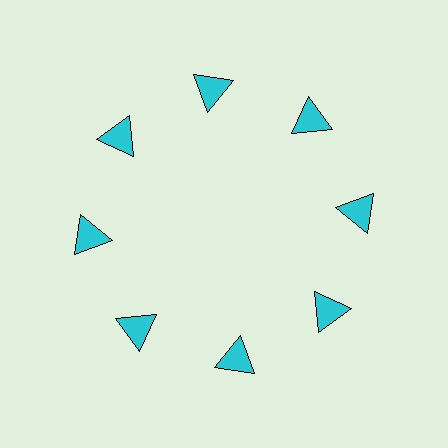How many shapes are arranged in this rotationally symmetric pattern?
There are 8 shapes, arranged in 8 groups of 1.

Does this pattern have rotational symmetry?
Yes, this pattern has 8-fold rotational symmetry. It looks the same after rotating 45 degrees around the center.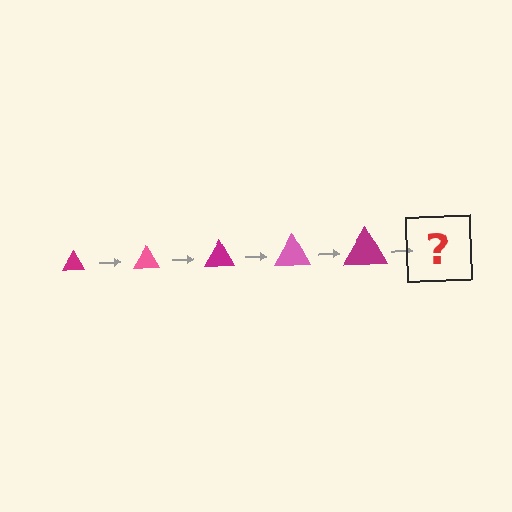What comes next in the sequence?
The next element should be a pink triangle, larger than the previous one.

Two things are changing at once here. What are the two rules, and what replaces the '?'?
The two rules are that the triangle grows larger each step and the color cycles through magenta and pink. The '?' should be a pink triangle, larger than the previous one.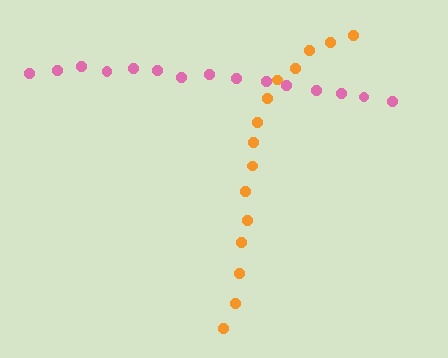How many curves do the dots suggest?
There are 2 distinct paths.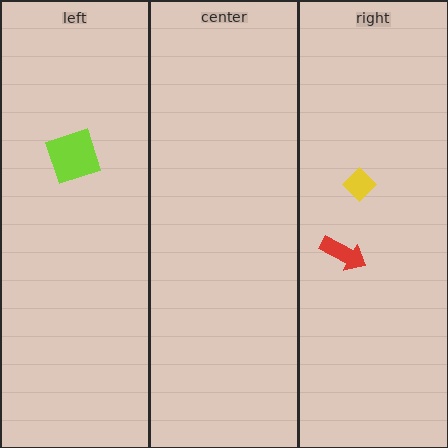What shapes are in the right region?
The red arrow, the yellow diamond.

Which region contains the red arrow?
The right region.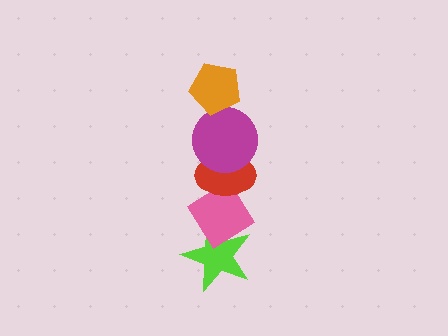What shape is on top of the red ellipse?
The magenta circle is on top of the red ellipse.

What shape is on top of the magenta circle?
The orange pentagon is on top of the magenta circle.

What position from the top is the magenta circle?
The magenta circle is 2nd from the top.